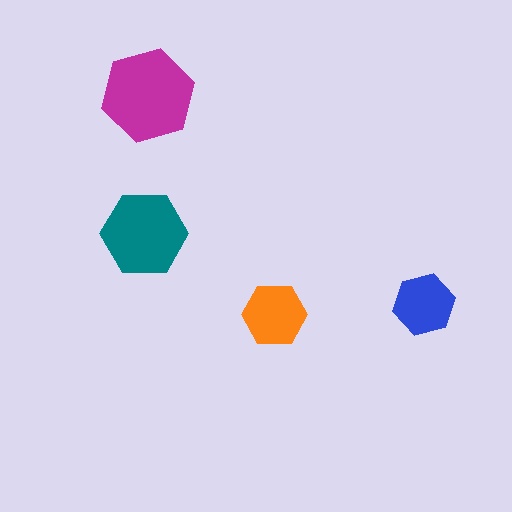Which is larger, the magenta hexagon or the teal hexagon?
The magenta one.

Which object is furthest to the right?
The blue hexagon is rightmost.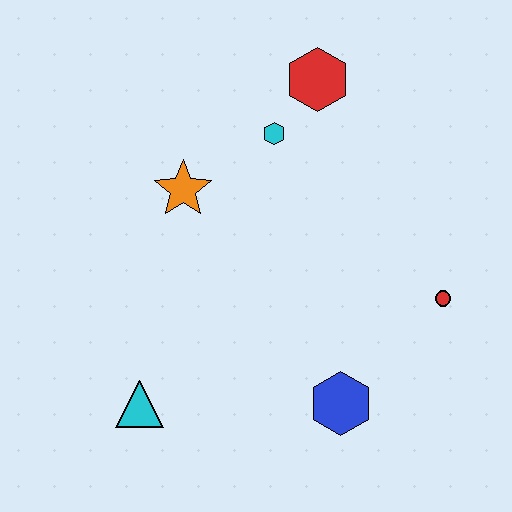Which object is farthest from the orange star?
The red circle is farthest from the orange star.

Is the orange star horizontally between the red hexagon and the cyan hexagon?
No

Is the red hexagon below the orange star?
No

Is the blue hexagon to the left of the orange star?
No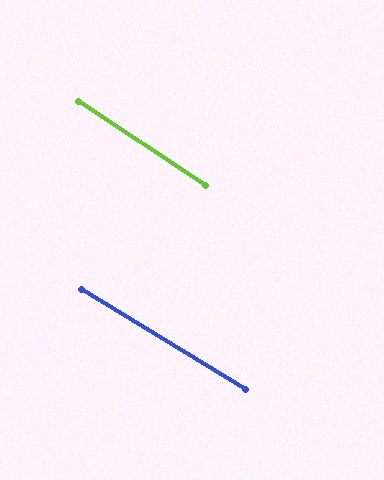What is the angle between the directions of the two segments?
Approximately 2 degrees.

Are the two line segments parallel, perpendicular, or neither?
Parallel — their directions differ by only 2.0°.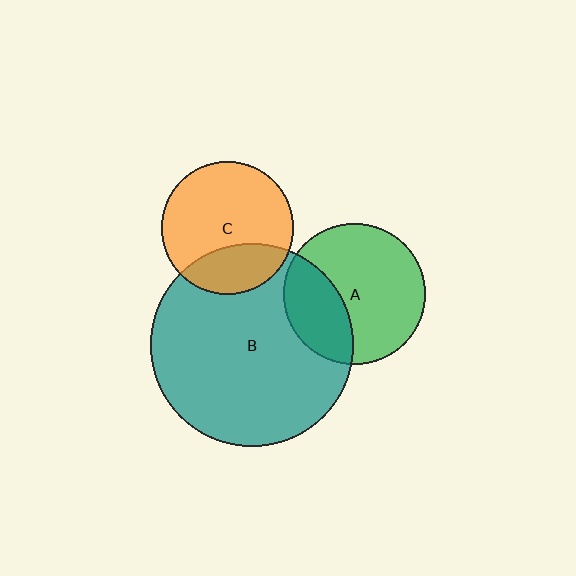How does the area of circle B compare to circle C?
Approximately 2.3 times.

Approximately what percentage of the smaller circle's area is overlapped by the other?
Approximately 25%.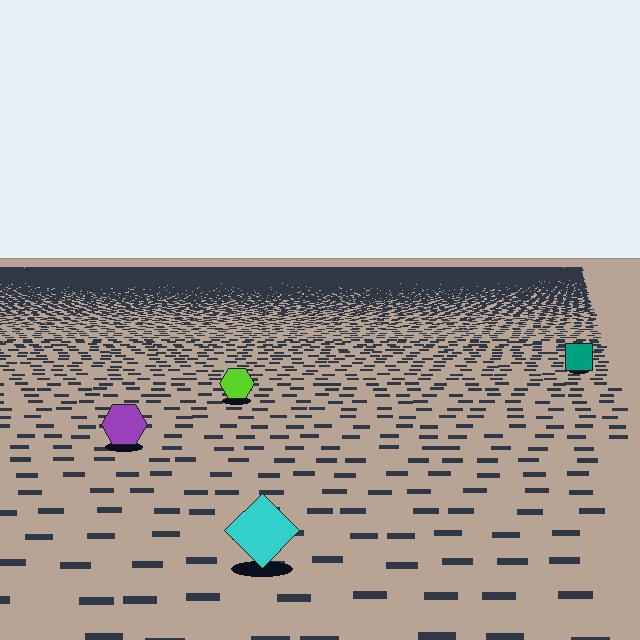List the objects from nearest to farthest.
From nearest to farthest: the cyan diamond, the purple hexagon, the lime hexagon, the teal square.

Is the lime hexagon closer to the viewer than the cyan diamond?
No. The cyan diamond is closer — you can tell from the texture gradient: the ground texture is coarser near it.